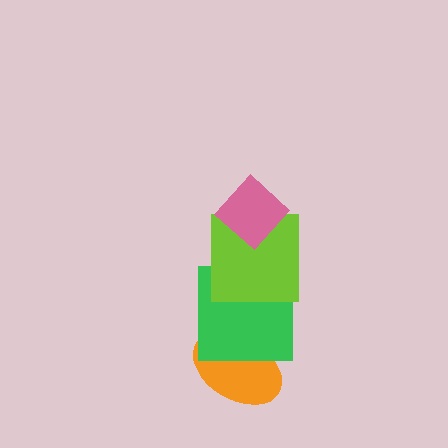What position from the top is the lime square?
The lime square is 2nd from the top.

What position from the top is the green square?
The green square is 3rd from the top.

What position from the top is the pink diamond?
The pink diamond is 1st from the top.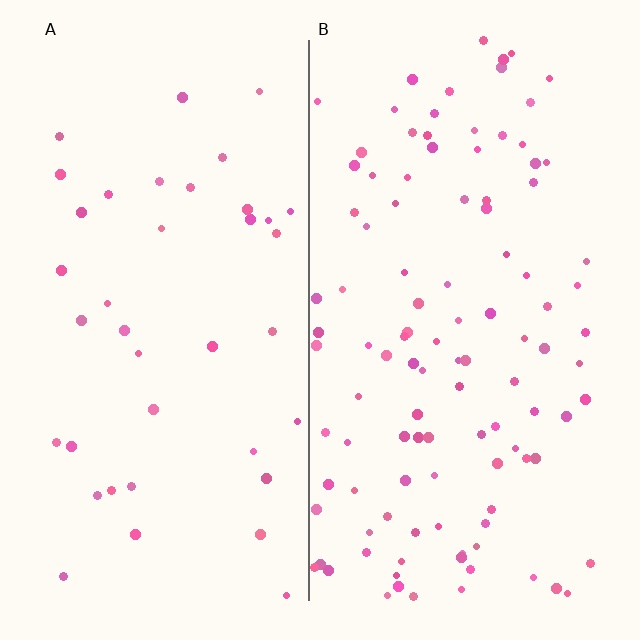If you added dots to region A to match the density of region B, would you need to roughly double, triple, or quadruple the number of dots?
Approximately triple.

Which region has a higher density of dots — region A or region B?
B (the right).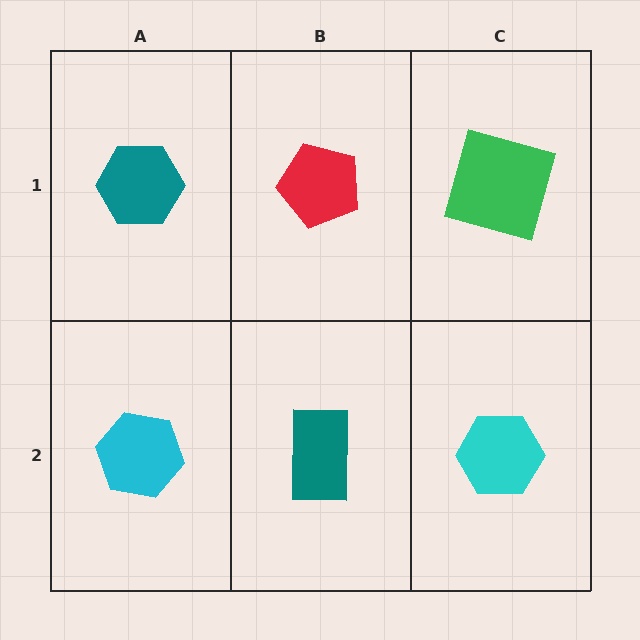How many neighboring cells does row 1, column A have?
2.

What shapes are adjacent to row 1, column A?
A cyan hexagon (row 2, column A), a red pentagon (row 1, column B).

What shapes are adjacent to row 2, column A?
A teal hexagon (row 1, column A), a teal rectangle (row 2, column B).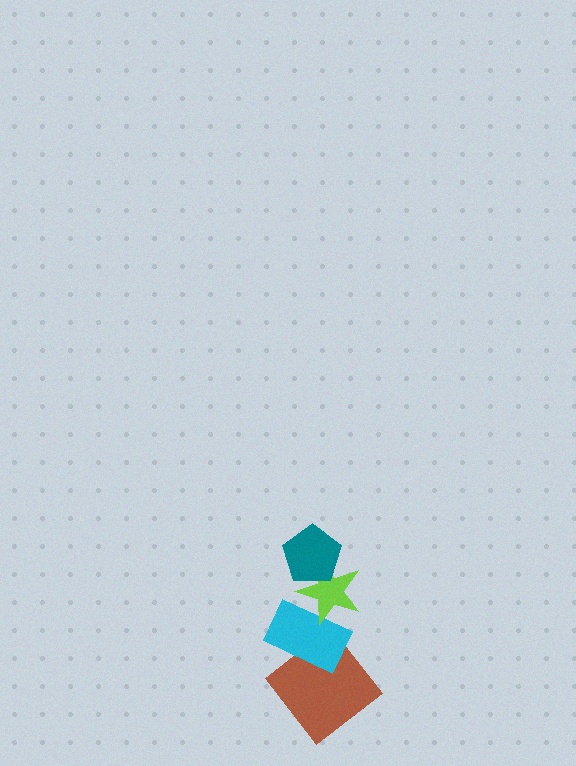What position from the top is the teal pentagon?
The teal pentagon is 1st from the top.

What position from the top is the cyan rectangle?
The cyan rectangle is 3rd from the top.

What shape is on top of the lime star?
The teal pentagon is on top of the lime star.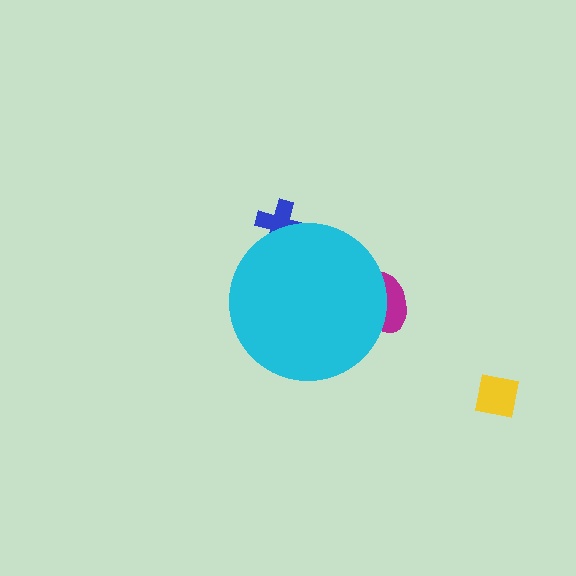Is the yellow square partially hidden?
No, the yellow square is fully visible.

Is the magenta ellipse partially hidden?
Yes, the magenta ellipse is partially hidden behind the cyan circle.